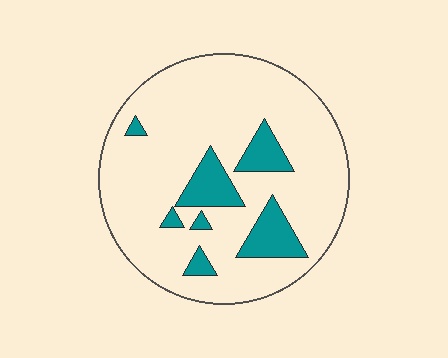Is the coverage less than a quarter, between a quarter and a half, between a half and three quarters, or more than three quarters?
Less than a quarter.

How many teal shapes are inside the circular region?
7.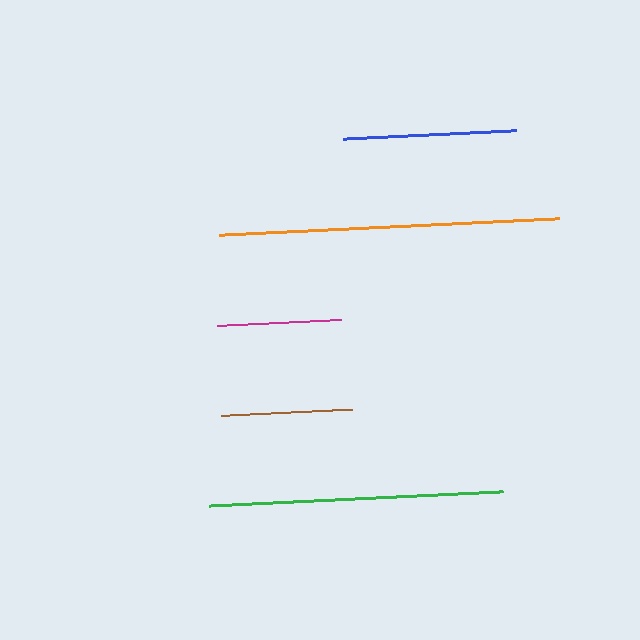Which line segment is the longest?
The orange line is the longest at approximately 341 pixels.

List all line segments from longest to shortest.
From longest to shortest: orange, green, blue, brown, magenta.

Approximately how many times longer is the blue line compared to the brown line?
The blue line is approximately 1.3 times the length of the brown line.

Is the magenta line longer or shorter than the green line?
The green line is longer than the magenta line.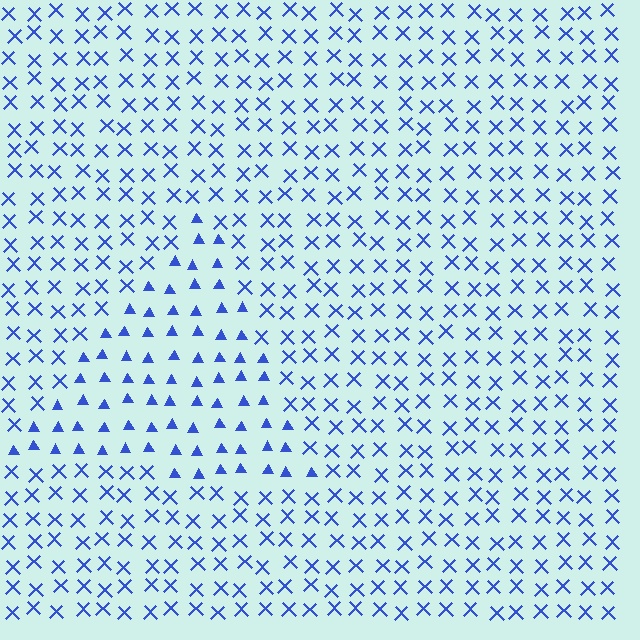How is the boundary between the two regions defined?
The boundary is defined by a change in element shape: triangles inside vs. X marks outside. All elements share the same color and spacing.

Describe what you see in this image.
The image is filled with small blue elements arranged in a uniform grid. A triangle-shaped region contains triangles, while the surrounding area contains X marks. The boundary is defined purely by the change in element shape.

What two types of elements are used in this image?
The image uses triangles inside the triangle region and X marks outside it.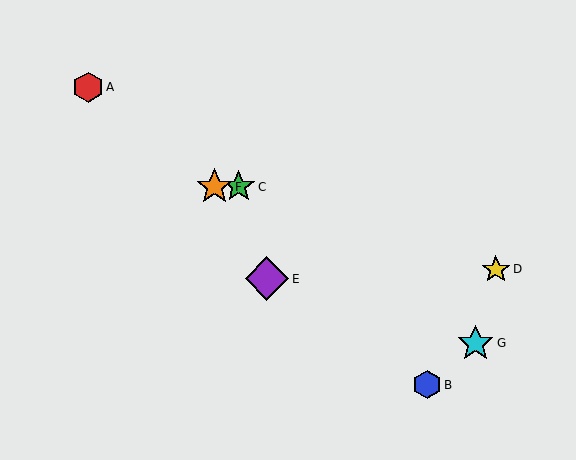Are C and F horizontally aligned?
Yes, both are at y≈187.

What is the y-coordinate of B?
Object B is at y≈385.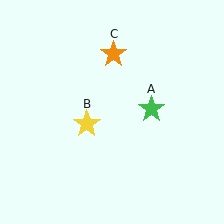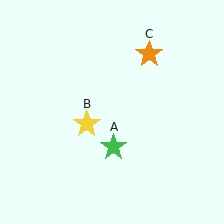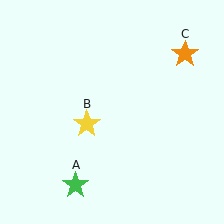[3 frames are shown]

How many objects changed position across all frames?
2 objects changed position: green star (object A), orange star (object C).